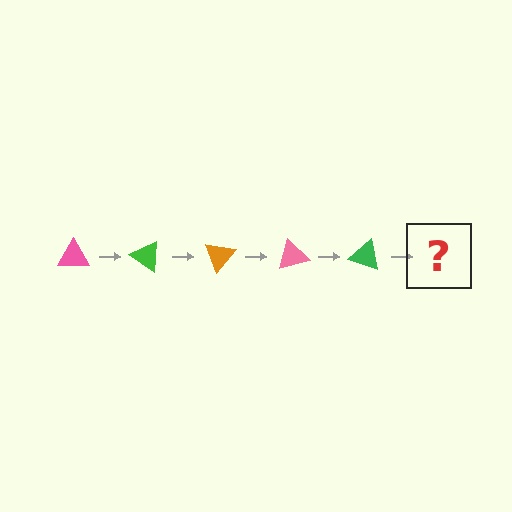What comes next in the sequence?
The next element should be an orange triangle, rotated 175 degrees from the start.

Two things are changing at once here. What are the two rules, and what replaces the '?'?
The two rules are that it rotates 35 degrees each step and the color cycles through pink, green, and orange. The '?' should be an orange triangle, rotated 175 degrees from the start.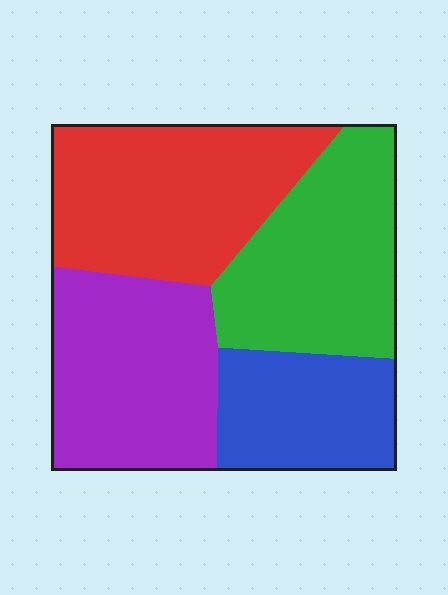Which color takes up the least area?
Blue, at roughly 20%.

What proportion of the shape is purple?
Purple takes up about one quarter (1/4) of the shape.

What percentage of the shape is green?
Green takes up about one quarter (1/4) of the shape.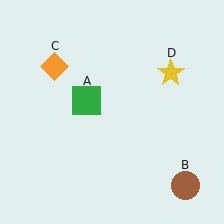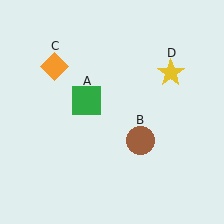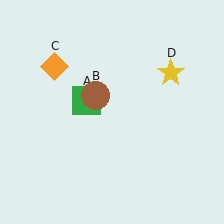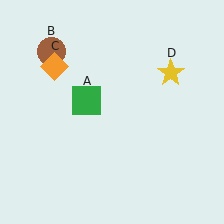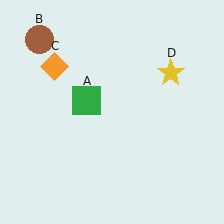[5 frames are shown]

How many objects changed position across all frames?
1 object changed position: brown circle (object B).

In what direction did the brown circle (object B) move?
The brown circle (object B) moved up and to the left.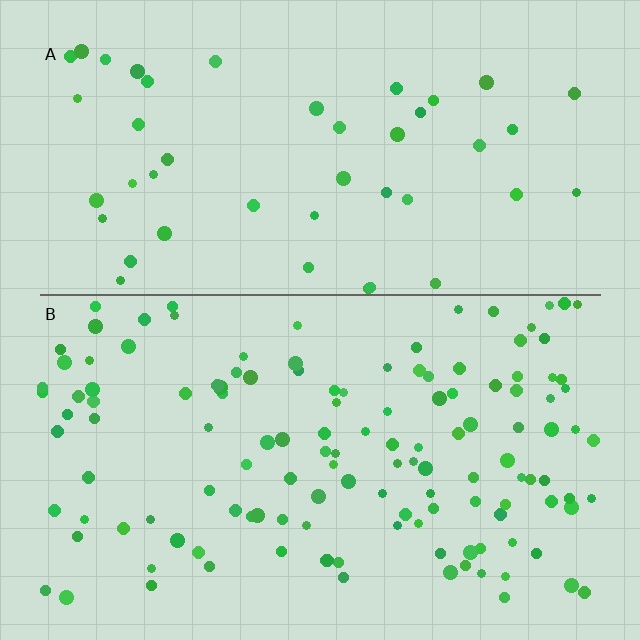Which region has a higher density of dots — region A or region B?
B (the bottom).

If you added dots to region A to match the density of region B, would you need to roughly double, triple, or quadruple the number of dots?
Approximately triple.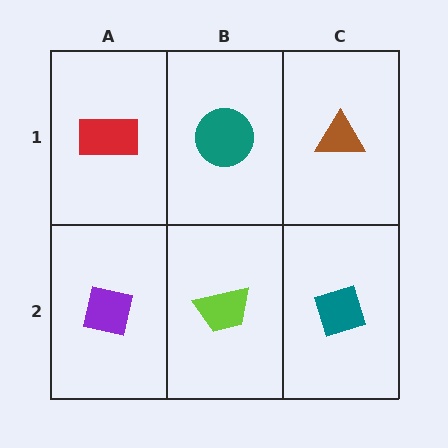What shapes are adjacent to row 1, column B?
A lime trapezoid (row 2, column B), a red rectangle (row 1, column A), a brown triangle (row 1, column C).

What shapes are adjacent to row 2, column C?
A brown triangle (row 1, column C), a lime trapezoid (row 2, column B).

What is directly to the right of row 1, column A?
A teal circle.